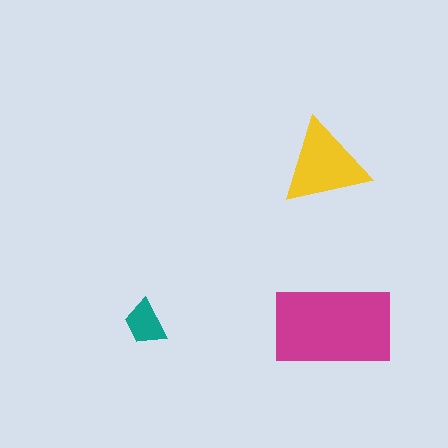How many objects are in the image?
There are 3 objects in the image.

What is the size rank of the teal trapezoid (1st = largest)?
3rd.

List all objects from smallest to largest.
The teal trapezoid, the yellow triangle, the magenta rectangle.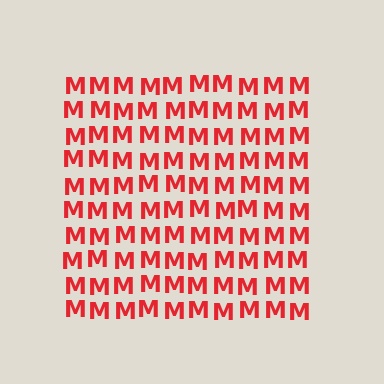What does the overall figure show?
The overall figure shows a square.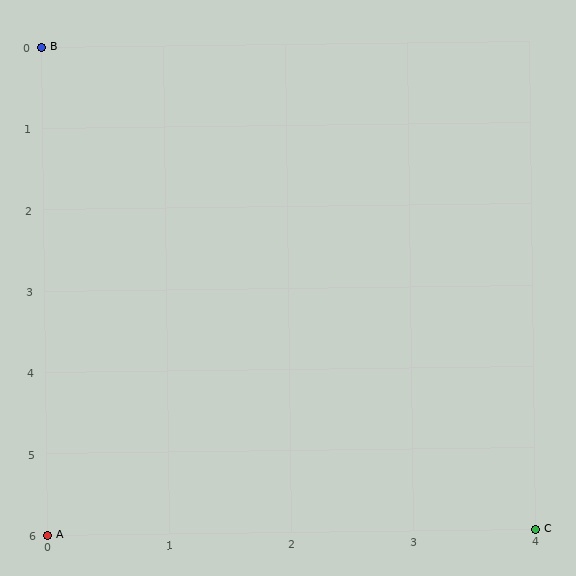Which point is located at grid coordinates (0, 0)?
Point B is at (0, 0).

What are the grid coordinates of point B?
Point B is at grid coordinates (0, 0).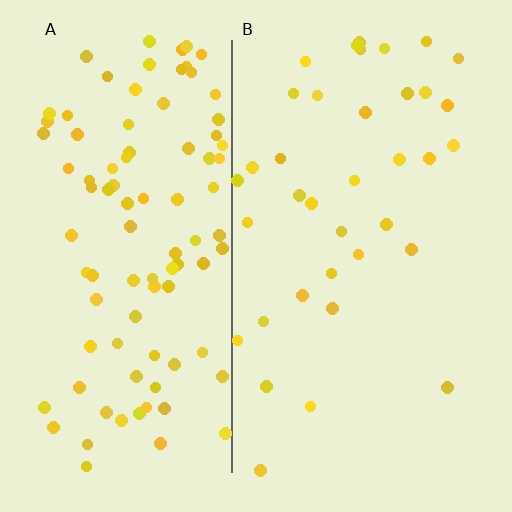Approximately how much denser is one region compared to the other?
Approximately 2.6× — region A over region B.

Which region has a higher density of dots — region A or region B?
A (the left).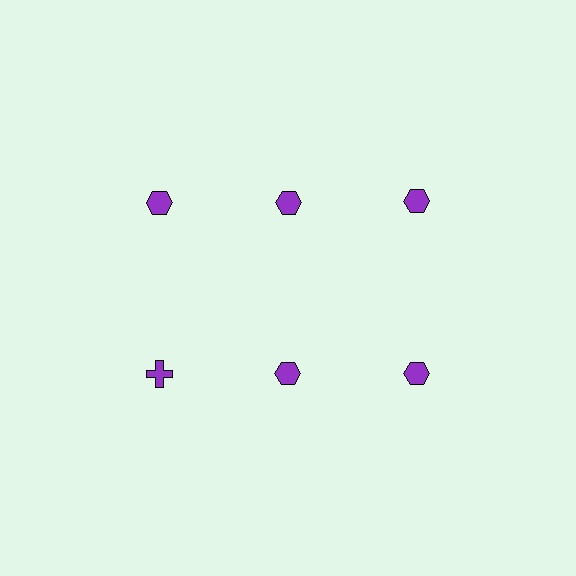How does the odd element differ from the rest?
It has a different shape: cross instead of hexagon.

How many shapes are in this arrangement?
There are 6 shapes arranged in a grid pattern.